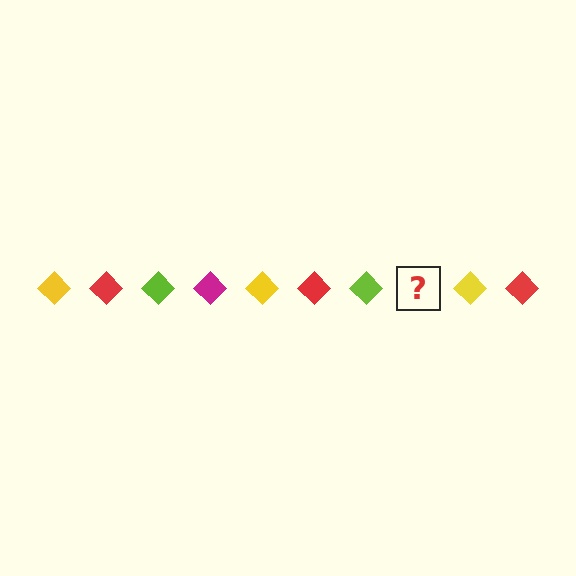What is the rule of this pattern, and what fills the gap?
The rule is that the pattern cycles through yellow, red, lime, magenta diamonds. The gap should be filled with a magenta diamond.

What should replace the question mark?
The question mark should be replaced with a magenta diamond.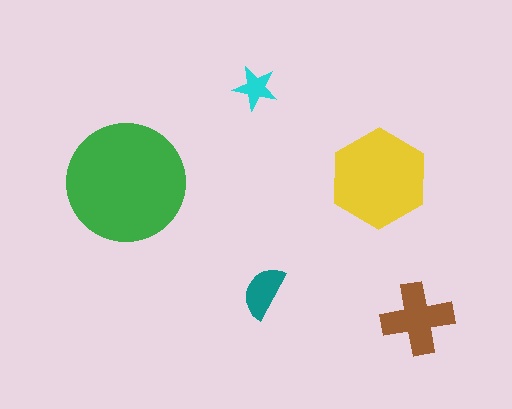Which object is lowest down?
The brown cross is bottommost.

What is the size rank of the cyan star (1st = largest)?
5th.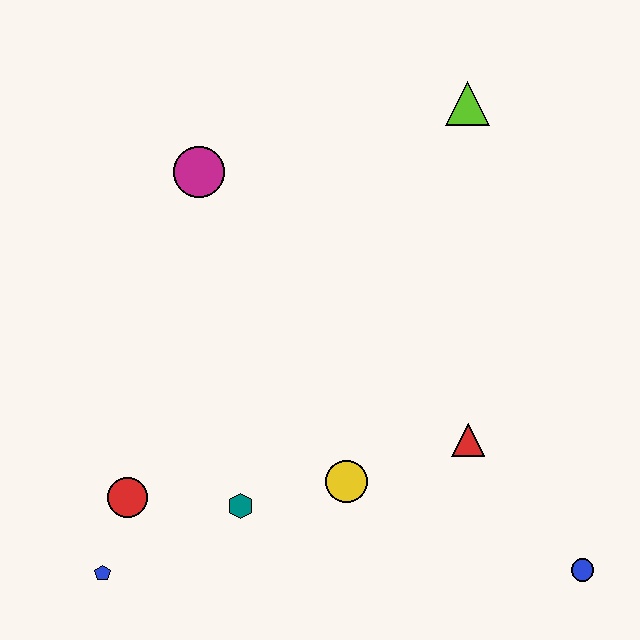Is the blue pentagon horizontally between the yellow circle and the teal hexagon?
No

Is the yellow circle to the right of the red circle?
Yes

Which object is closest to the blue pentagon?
The red circle is closest to the blue pentagon.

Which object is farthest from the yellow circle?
The lime triangle is farthest from the yellow circle.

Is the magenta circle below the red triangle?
No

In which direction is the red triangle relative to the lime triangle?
The red triangle is below the lime triangle.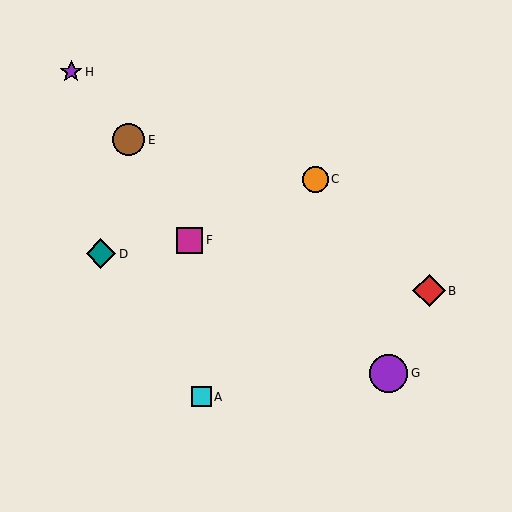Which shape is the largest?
The purple circle (labeled G) is the largest.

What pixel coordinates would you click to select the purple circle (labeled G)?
Click at (388, 373) to select the purple circle G.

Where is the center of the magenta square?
The center of the magenta square is at (190, 240).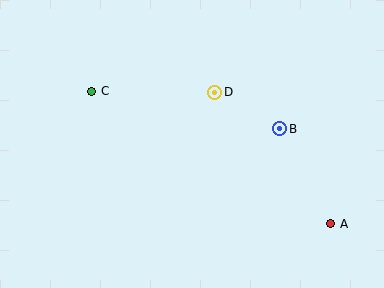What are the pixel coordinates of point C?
Point C is at (92, 91).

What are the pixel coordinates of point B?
Point B is at (280, 129).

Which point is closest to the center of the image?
Point D at (215, 92) is closest to the center.